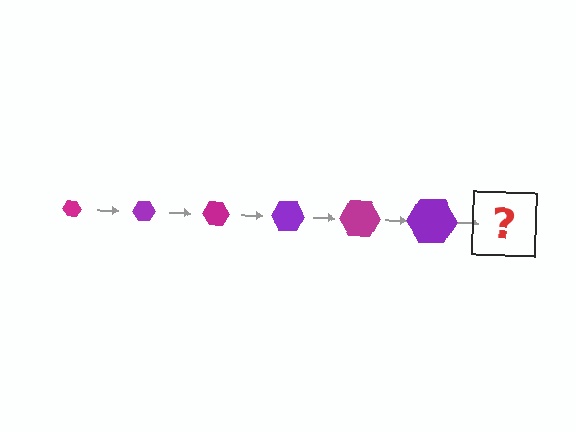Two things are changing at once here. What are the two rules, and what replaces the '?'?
The two rules are that the hexagon grows larger each step and the color cycles through magenta and purple. The '?' should be a magenta hexagon, larger than the previous one.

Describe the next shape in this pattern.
It should be a magenta hexagon, larger than the previous one.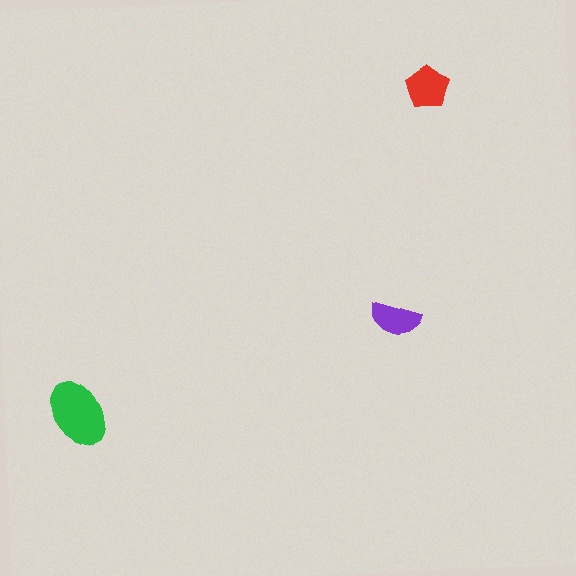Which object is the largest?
The green ellipse.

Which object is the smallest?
The purple semicircle.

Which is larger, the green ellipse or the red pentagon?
The green ellipse.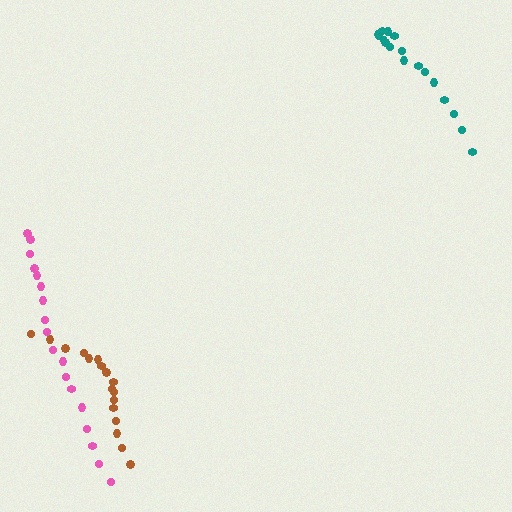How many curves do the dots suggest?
There are 3 distinct paths.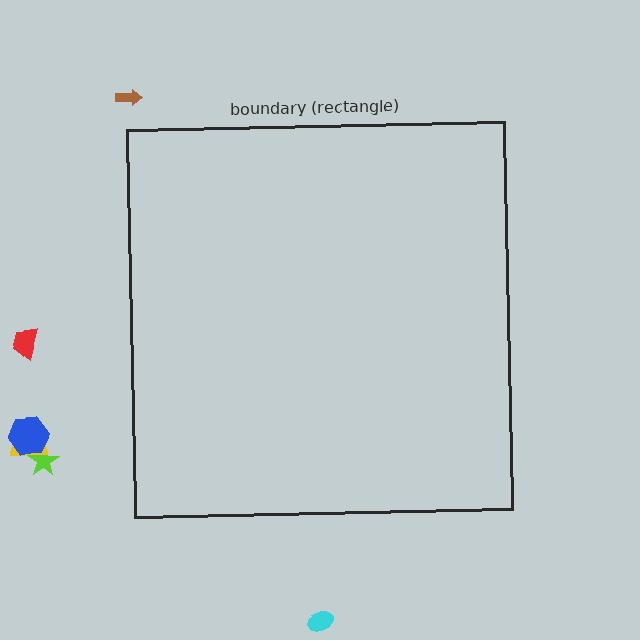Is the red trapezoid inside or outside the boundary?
Outside.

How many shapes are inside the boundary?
0 inside, 6 outside.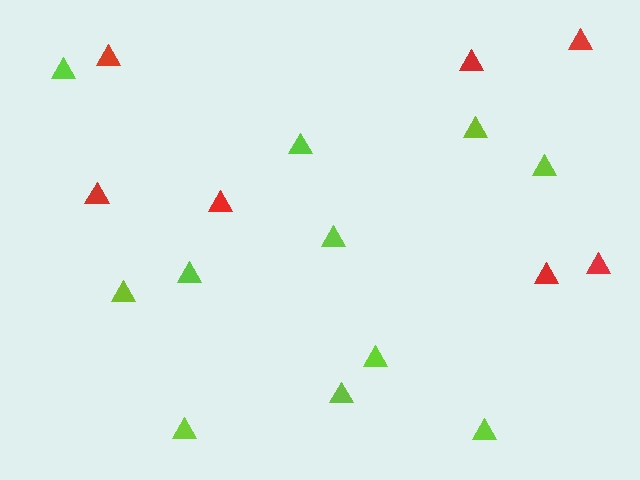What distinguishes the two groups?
There are 2 groups: one group of lime triangles (11) and one group of red triangles (7).